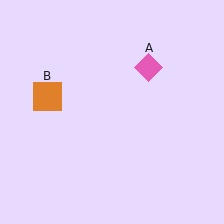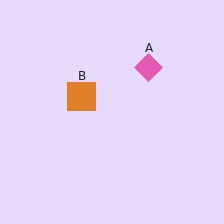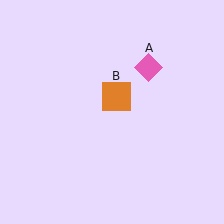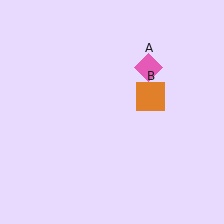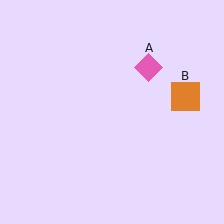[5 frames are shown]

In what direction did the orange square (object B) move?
The orange square (object B) moved right.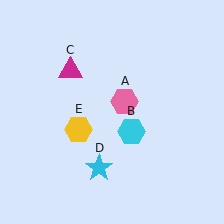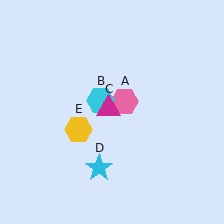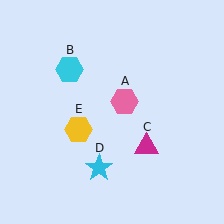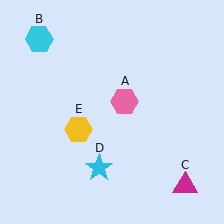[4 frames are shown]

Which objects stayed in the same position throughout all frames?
Pink hexagon (object A) and cyan star (object D) and yellow hexagon (object E) remained stationary.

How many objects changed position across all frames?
2 objects changed position: cyan hexagon (object B), magenta triangle (object C).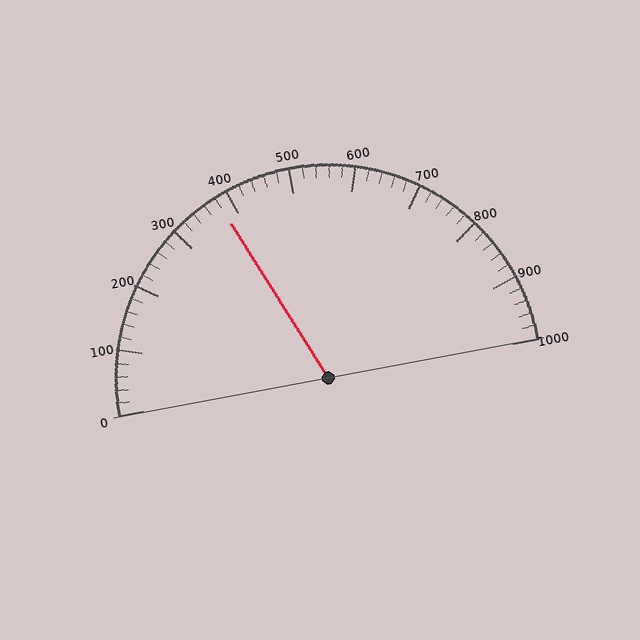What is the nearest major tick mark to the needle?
The nearest major tick mark is 400.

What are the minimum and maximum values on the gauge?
The gauge ranges from 0 to 1000.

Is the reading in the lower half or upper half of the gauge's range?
The reading is in the lower half of the range (0 to 1000).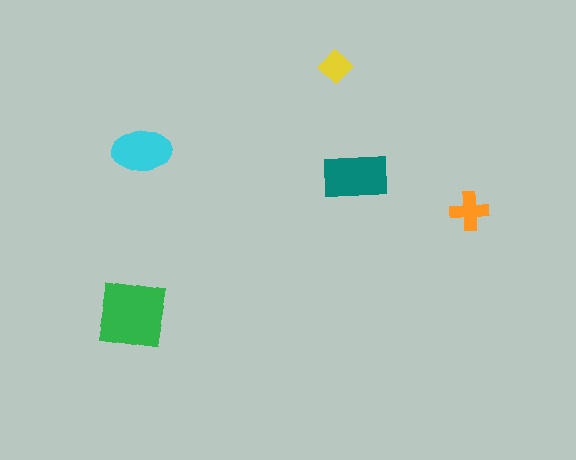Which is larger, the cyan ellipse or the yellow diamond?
The cyan ellipse.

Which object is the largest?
The green square.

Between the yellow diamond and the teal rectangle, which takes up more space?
The teal rectangle.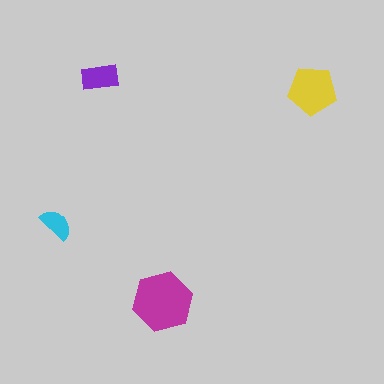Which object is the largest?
The magenta hexagon.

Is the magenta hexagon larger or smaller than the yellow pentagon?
Larger.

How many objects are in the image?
There are 4 objects in the image.